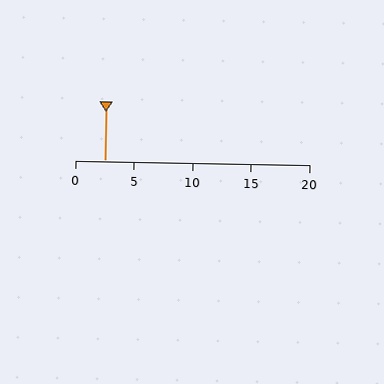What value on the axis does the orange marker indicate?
The marker indicates approximately 2.5.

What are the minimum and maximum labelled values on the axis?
The axis runs from 0 to 20.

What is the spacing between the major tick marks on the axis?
The major ticks are spaced 5 apart.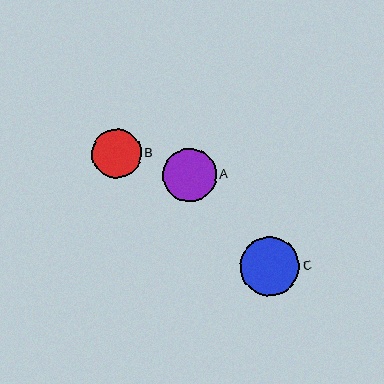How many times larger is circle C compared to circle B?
Circle C is approximately 1.2 times the size of circle B.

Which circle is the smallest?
Circle B is the smallest with a size of approximately 49 pixels.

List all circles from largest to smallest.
From largest to smallest: C, A, B.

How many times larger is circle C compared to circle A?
Circle C is approximately 1.1 times the size of circle A.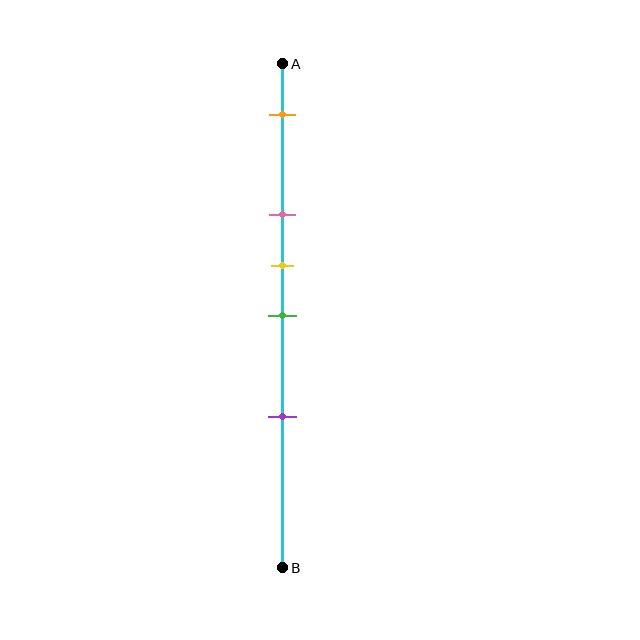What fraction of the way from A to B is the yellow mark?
The yellow mark is approximately 40% (0.4) of the way from A to B.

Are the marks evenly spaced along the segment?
No, the marks are not evenly spaced.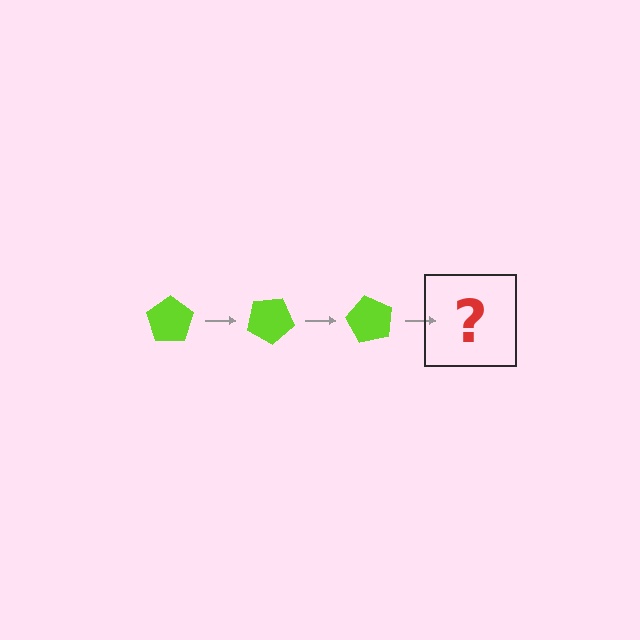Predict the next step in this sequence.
The next step is a lime pentagon rotated 90 degrees.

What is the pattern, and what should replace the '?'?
The pattern is that the pentagon rotates 30 degrees each step. The '?' should be a lime pentagon rotated 90 degrees.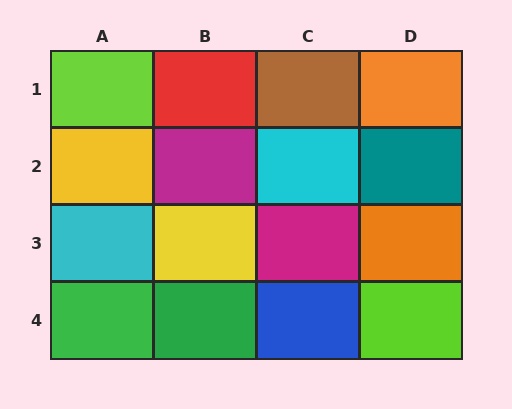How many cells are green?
2 cells are green.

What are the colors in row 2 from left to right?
Yellow, magenta, cyan, teal.